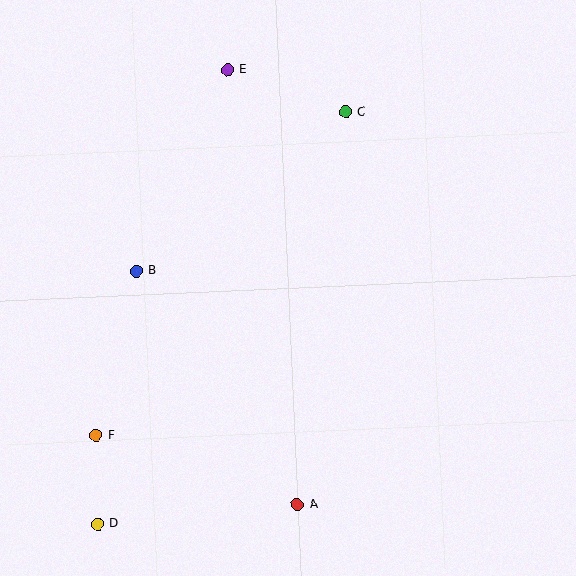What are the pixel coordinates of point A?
Point A is at (297, 505).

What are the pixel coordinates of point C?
Point C is at (345, 112).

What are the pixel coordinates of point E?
Point E is at (228, 70).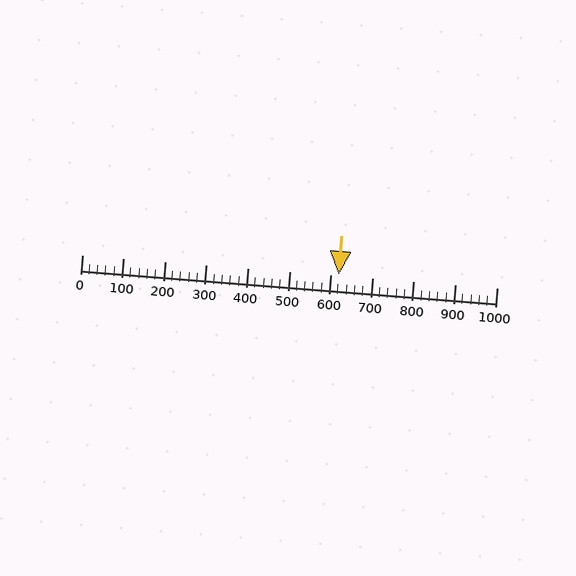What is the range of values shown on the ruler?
The ruler shows values from 0 to 1000.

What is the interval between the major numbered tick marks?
The major tick marks are spaced 100 units apart.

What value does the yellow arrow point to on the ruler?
The yellow arrow points to approximately 620.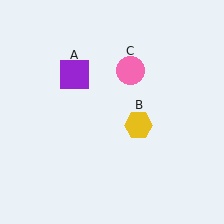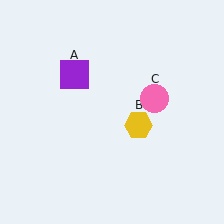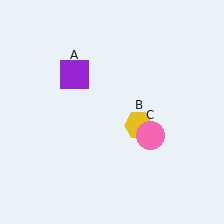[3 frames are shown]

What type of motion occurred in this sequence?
The pink circle (object C) rotated clockwise around the center of the scene.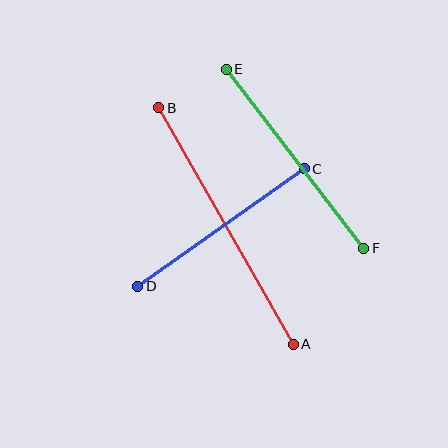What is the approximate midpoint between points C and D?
The midpoint is at approximately (221, 228) pixels.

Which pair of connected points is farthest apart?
Points A and B are farthest apart.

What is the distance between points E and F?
The distance is approximately 226 pixels.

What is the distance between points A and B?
The distance is approximately 272 pixels.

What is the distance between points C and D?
The distance is approximately 204 pixels.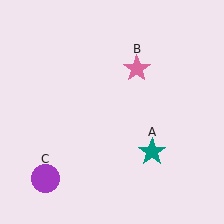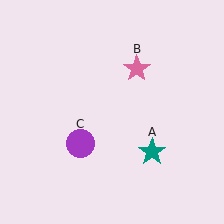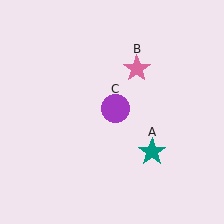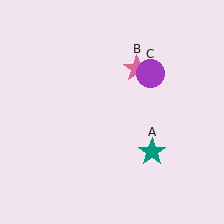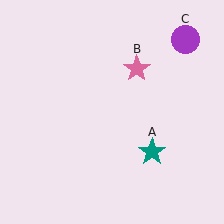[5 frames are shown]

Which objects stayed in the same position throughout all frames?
Teal star (object A) and pink star (object B) remained stationary.